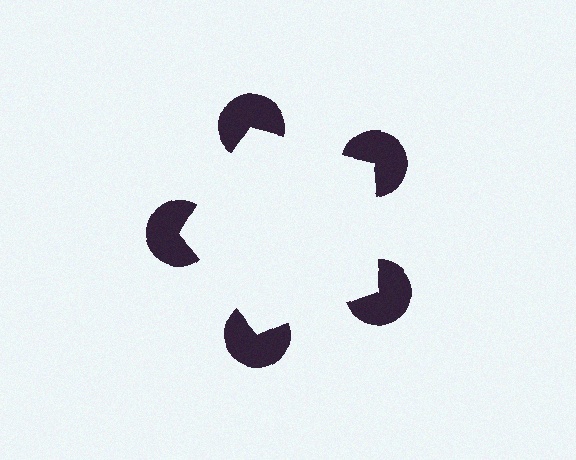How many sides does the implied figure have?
5 sides.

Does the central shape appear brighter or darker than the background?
It typically appears slightly brighter than the background, even though no actual brightness change is drawn.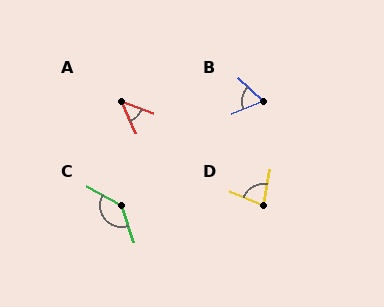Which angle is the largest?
C, at approximately 139 degrees.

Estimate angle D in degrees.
Approximately 79 degrees.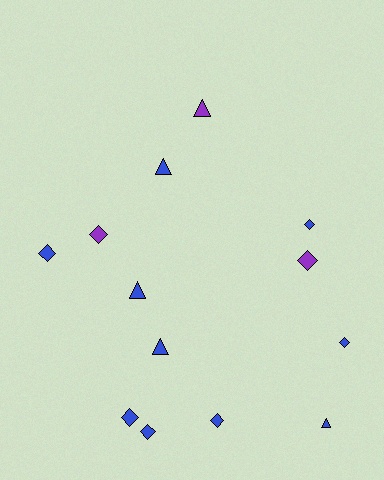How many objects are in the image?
There are 13 objects.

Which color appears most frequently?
Blue, with 10 objects.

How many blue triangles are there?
There are 4 blue triangles.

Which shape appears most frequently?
Diamond, with 8 objects.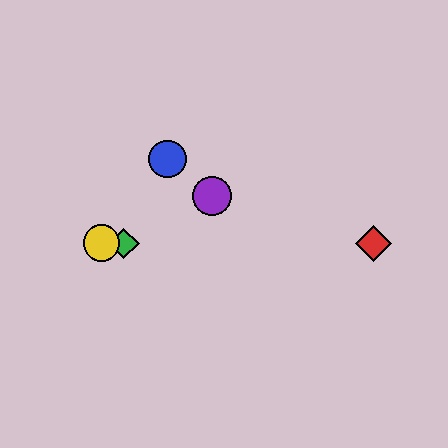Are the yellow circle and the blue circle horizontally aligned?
No, the yellow circle is at y≈243 and the blue circle is at y≈159.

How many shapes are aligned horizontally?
3 shapes (the red diamond, the green diamond, the yellow circle) are aligned horizontally.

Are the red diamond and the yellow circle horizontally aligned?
Yes, both are at y≈243.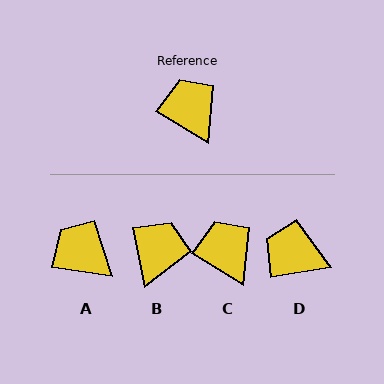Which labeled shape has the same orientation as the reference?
C.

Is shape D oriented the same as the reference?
No, it is off by about 42 degrees.